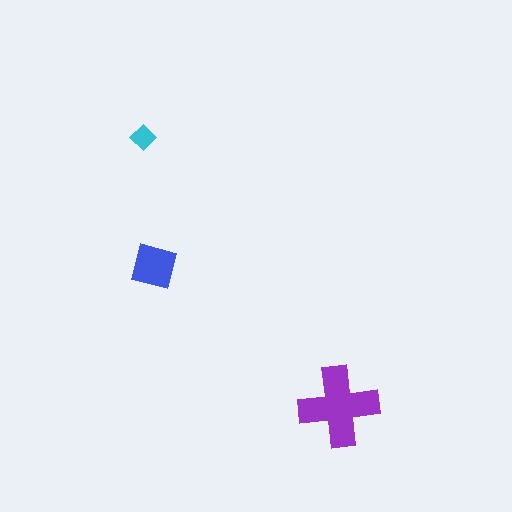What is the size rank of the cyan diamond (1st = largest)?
3rd.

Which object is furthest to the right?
The purple cross is rightmost.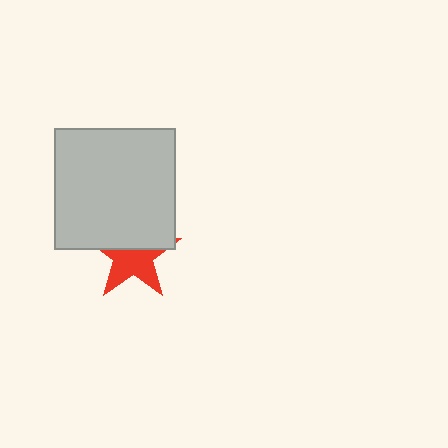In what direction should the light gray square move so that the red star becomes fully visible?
The light gray square should move up. That is the shortest direction to clear the overlap and leave the red star fully visible.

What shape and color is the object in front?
The object in front is a light gray square.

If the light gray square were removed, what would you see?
You would see the complete red star.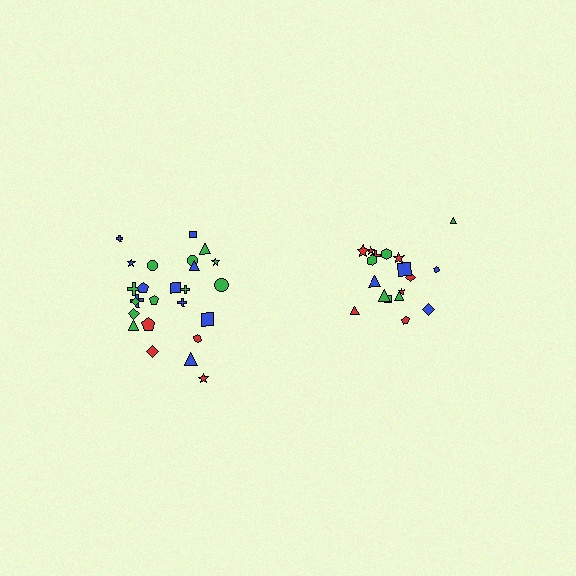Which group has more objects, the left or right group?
The left group.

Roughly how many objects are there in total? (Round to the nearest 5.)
Roughly 45 objects in total.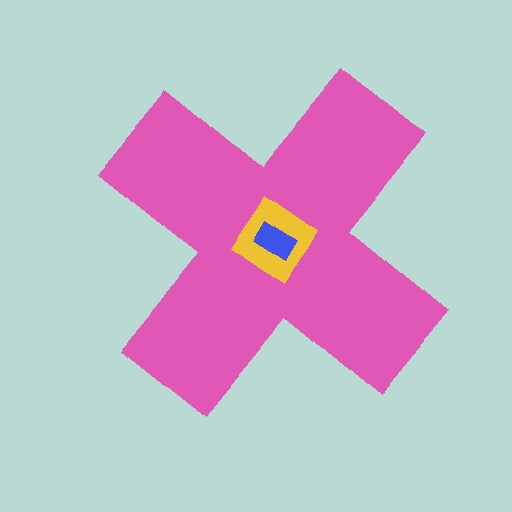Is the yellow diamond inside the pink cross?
Yes.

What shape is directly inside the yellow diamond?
The blue rectangle.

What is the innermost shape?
The blue rectangle.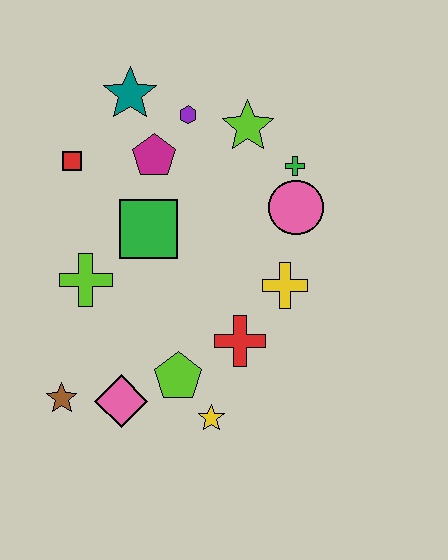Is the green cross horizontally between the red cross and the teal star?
No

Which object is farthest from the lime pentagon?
The teal star is farthest from the lime pentagon.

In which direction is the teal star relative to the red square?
The teal star is above the red square.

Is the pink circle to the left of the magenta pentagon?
No